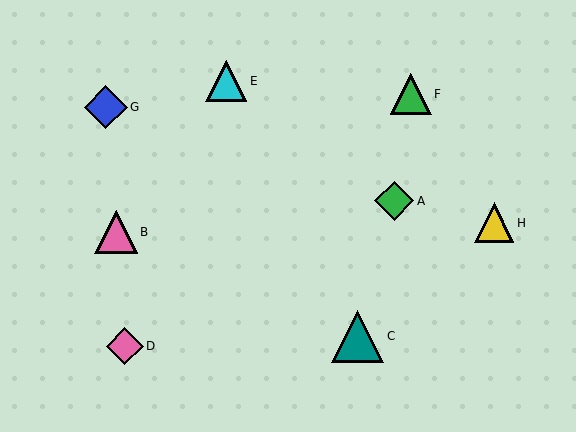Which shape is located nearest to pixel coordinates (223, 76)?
The cyan triangle (labeled E) at (226, 81) is nearest to that location.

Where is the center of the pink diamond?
The center of the pink diamond is at (125, 346).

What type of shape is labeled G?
Shape G is a blue diamond.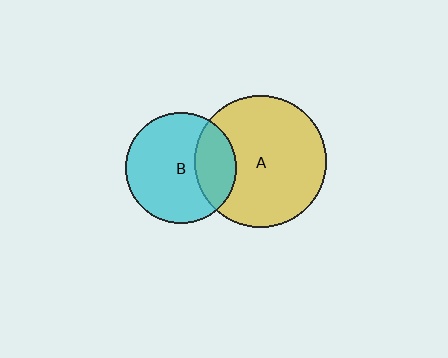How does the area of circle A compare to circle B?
Approximately 1.4 times.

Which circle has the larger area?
Circle A (yellow).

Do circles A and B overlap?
Yes.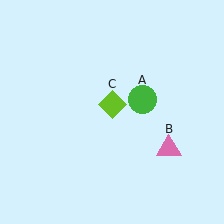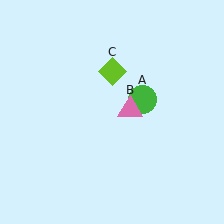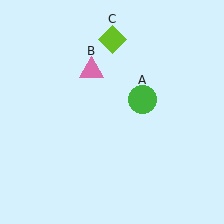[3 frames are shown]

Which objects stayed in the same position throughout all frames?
Green circle (object A) remained stationary.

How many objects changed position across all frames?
2 objects changed position: pink triangle (object B), lime diamond (object C).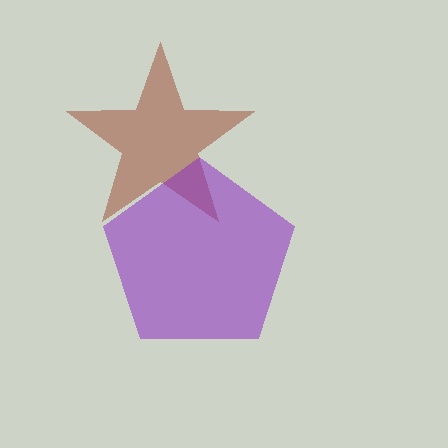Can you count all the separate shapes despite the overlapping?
Yes, there are 2 separate shapes.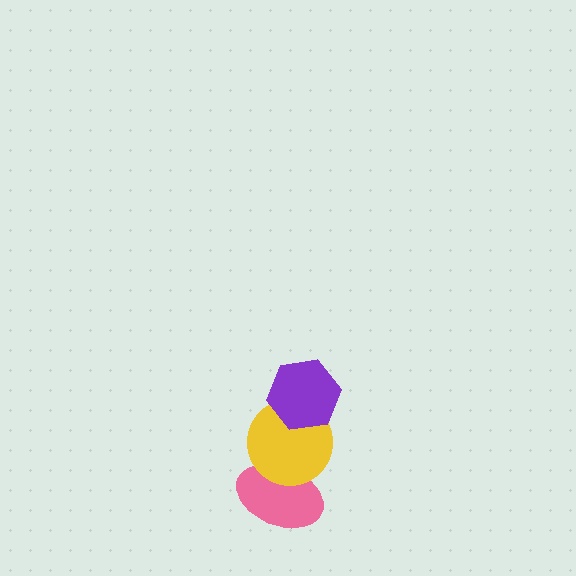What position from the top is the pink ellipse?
The pink ellipse is 3rd from the top.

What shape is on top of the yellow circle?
The purple hexagon is on top of the yellow circle.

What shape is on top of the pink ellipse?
The yellow circle is on top of the pink ellipse.